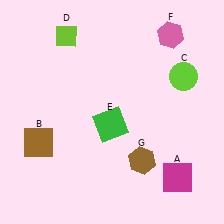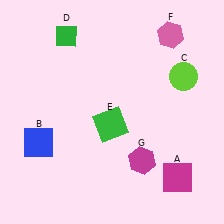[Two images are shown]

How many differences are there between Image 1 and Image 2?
There are 3 differences between the two images.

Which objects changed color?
B changed from brown to blue. D changed from lime to green. G changed from brown to magenta.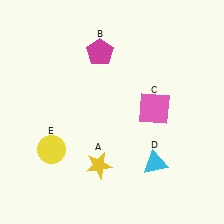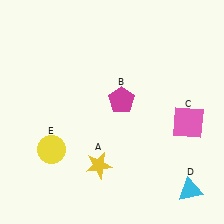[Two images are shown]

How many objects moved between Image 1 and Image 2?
3 objects moved between the two images.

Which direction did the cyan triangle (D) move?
The cyan triangle (D) moved right.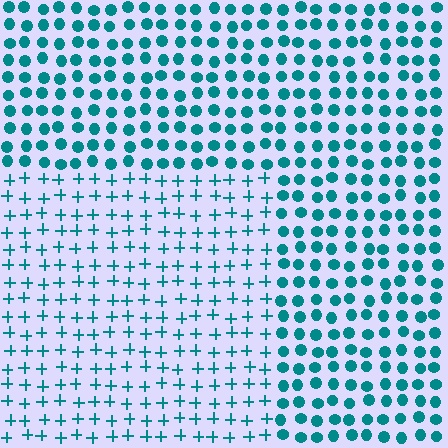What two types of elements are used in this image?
The image uses plus signs inside the rectangle region and circles outside it.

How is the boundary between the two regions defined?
The boundary is defined by a change in element shape: plus signs inside vs. circles outside. All elements share the same color and spacing.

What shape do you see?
I see a rectangle.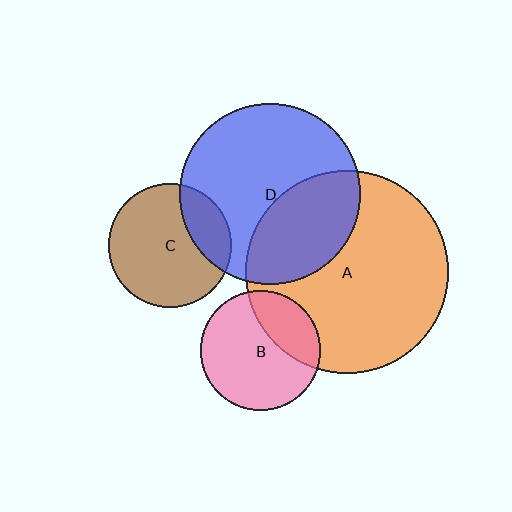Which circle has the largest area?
Circle A (orange).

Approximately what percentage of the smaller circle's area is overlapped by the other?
Approximately 25%.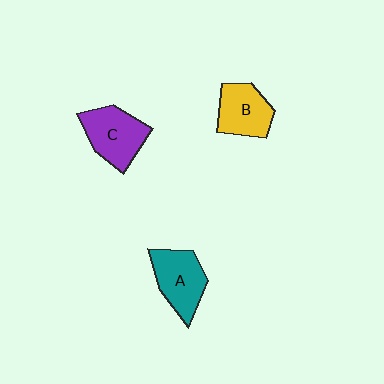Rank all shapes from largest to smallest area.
From largest to smallest: C (purple), A (teal), B (yellow).